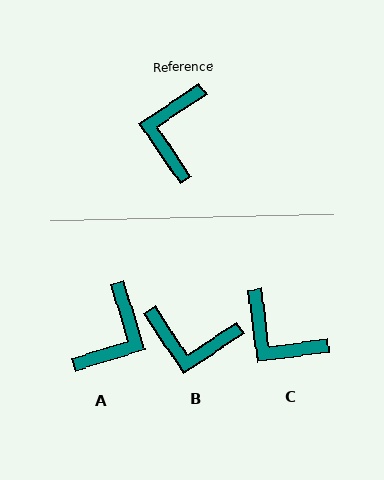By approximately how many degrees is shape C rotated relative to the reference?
Approximately 64 degrees counter-clockwise.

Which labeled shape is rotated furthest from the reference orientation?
A, about 163 degrees away.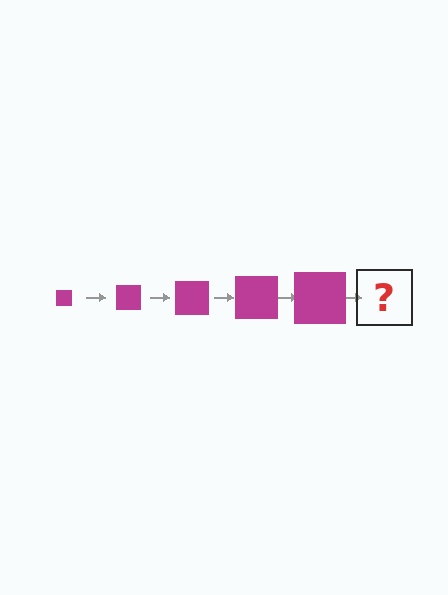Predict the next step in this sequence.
The next step is a magenta square, larger than the previous one.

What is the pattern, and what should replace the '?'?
The pattern is that the square gets progressively larger each step. The '?' should be a magenta square, larger than the previous one.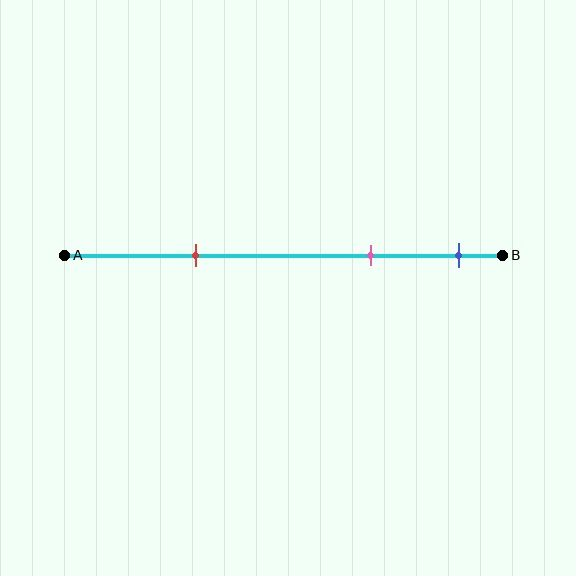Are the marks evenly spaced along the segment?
No, the marks are not evenly spaced.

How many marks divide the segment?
There are 3 marks dividing the segment.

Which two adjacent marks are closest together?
The pink and blue marks are the closest adjacent pair.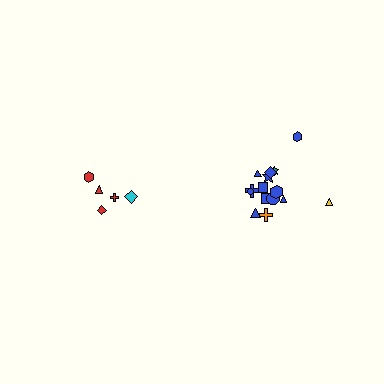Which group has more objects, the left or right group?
The right group.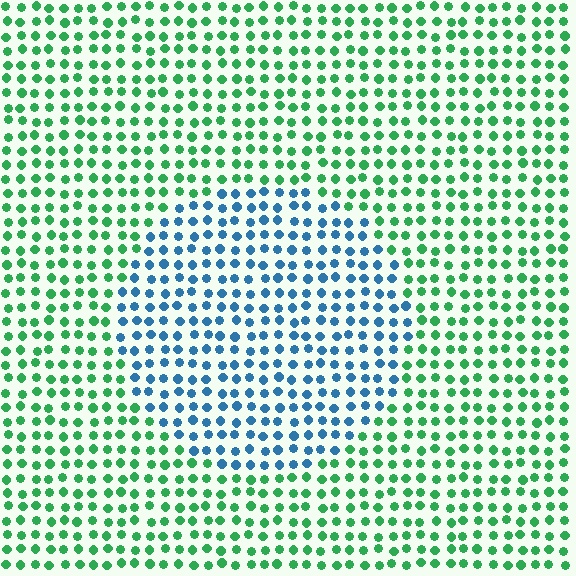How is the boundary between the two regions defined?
The boundary is defined purely by a slight shift in hue (about 67 degrees). Spacing, size, and orientation are identical on both sides.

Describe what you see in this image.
The image is filled with small green elements in a uniform arrangement. A circle-shaped region is visible where the elements are tinted to a slightly different hue, forming a subtle color boundary.